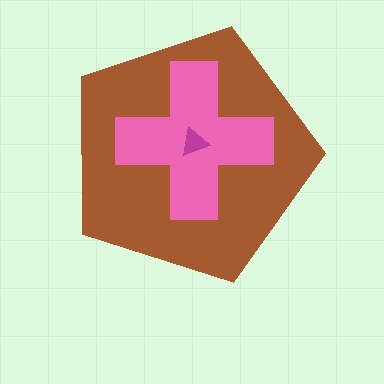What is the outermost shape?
The brown pentagon.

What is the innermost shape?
The magenta triangle.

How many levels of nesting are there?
3.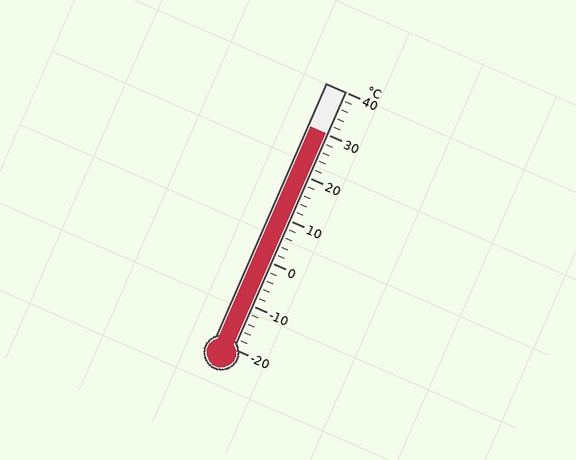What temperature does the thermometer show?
The thermometer shows approximately 30°C.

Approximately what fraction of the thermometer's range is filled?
The thermometer is filled to approximately 85% of its range.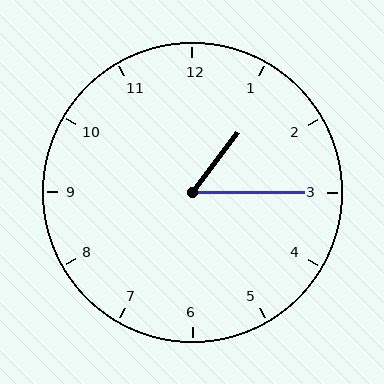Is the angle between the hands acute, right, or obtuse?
It is acute.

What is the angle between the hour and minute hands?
Approximately 52 degrees.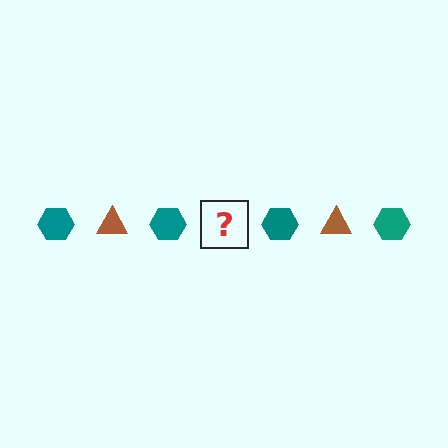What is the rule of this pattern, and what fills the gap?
The rule is that the pattern alternates between teal hexagon and brown triangle. The gap should be filled with a brown triangle.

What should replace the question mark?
The question mark should be replaced with a brown triangle.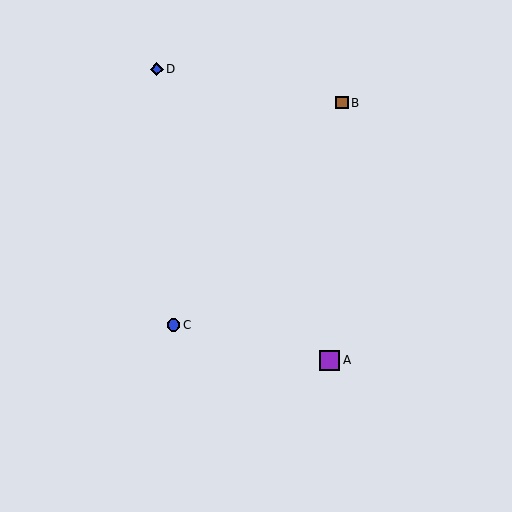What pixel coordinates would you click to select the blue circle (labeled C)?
Click at (174, 325) to select the blue circle C.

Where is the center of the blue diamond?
The center of the blue diamond is at (157, 69).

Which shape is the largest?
The purple square (labeled A) is the largest.